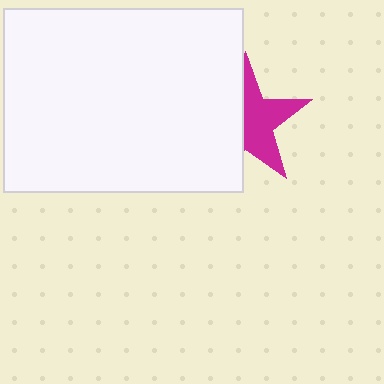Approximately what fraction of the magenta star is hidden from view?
Roughly 46% of the magenta star is hidden behind the white rectangle.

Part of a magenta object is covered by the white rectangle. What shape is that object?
It is a star.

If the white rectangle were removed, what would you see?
You would see the complete magenta star.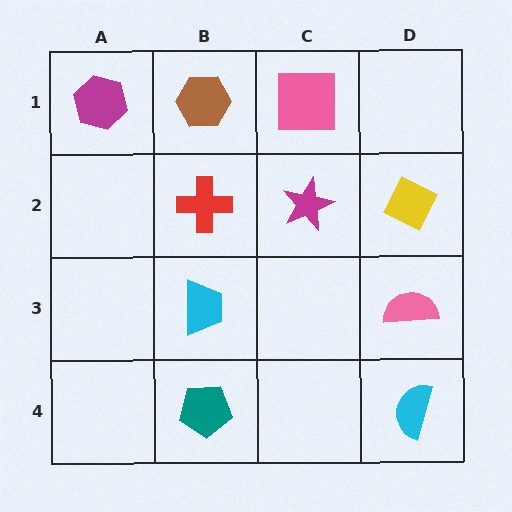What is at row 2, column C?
A magenta star.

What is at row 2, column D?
A yellow diamond.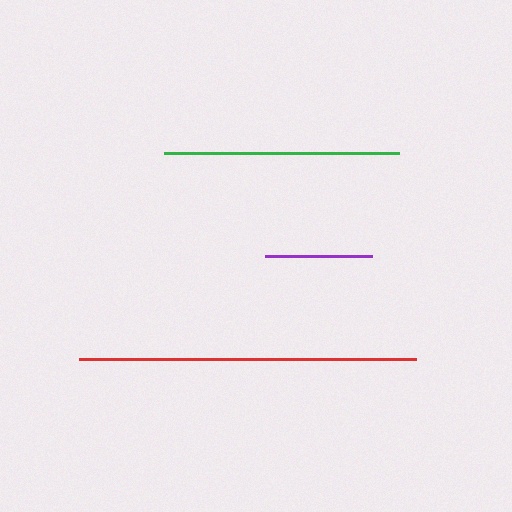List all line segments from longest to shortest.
From longest to shortest: red, green, purple.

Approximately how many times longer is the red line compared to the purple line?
The red line is approximately 3.1 times the length of the purple line.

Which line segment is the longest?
The red line is the longest at approximately 336 pixels.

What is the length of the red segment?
The red segment is approximately 336 pixels long.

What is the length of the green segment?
The green segment is approximately 235 pixels long.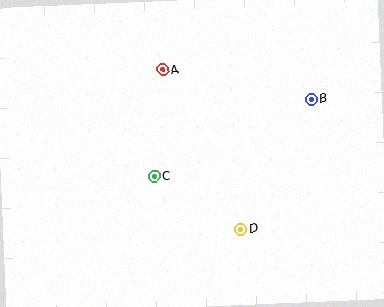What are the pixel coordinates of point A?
Point A is at (163, 70).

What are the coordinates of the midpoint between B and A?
The midpoint between B and A is at (237, 85).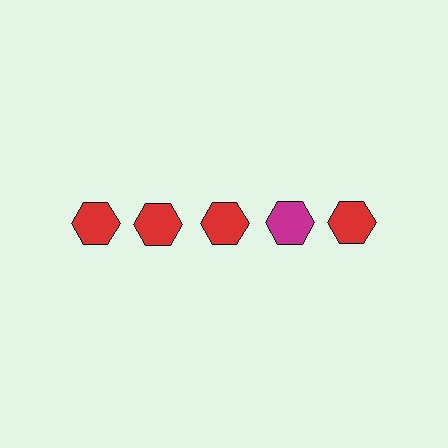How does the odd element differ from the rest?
It has a different color: magenta instead of red.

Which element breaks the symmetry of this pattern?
The magenta hexagon in the top row, second from right column breaks the symmetry. All other shapes are red hexagons.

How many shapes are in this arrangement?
There are 5 shapes arranged in a grid pattern.